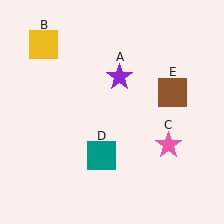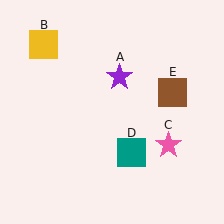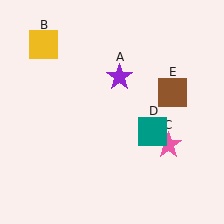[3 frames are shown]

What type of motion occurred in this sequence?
The teal square (object D) rotated counterclockwise around the center of the scene.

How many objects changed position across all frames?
1 object changed position: teal square (object D).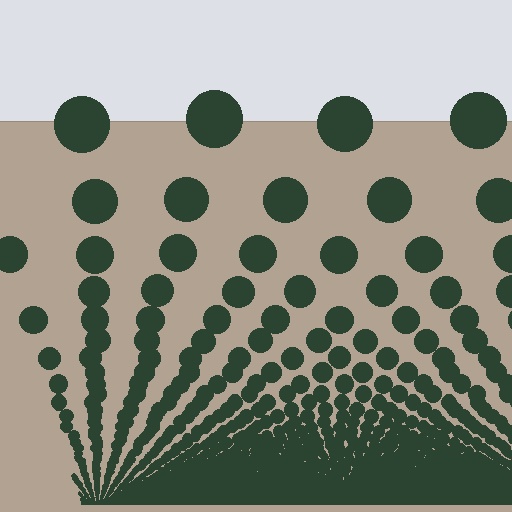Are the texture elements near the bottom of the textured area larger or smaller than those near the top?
Smaller. The gradient is inverted — elements near the bottom are smaller and denser.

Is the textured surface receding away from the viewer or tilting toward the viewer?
The surface appears to tilt toward the viewer. Texture elements get larger and sparser toward the top.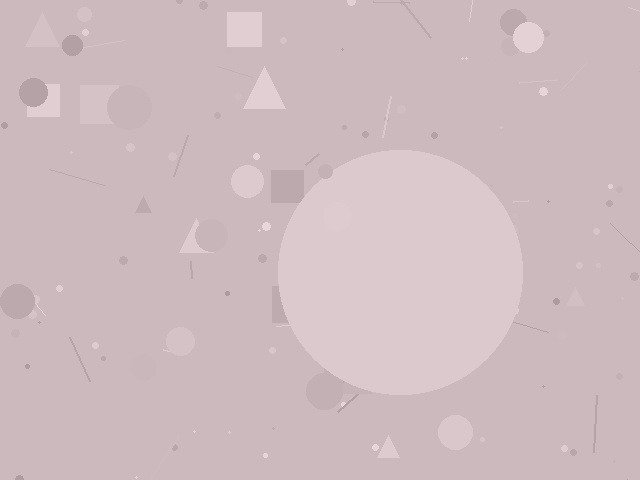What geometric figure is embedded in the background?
A circle is embedded in the background.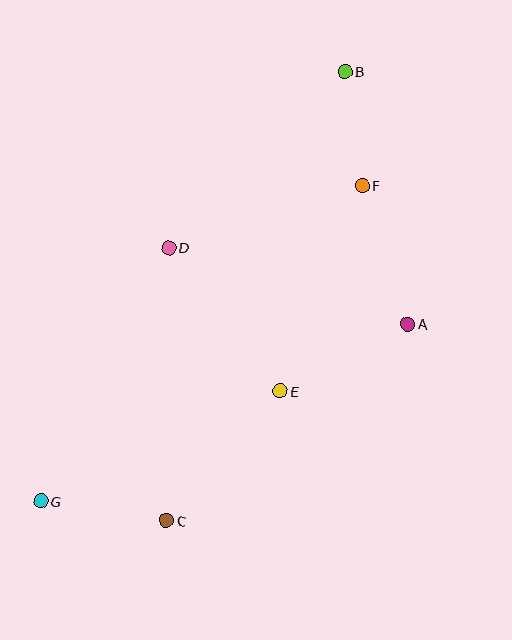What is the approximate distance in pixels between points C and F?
The distance between C and F is approximately 388 pixels.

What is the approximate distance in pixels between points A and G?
The distance between A and G is approximately 407 pixels.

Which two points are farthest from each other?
Points B and G are farthest from each other.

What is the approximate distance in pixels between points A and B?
The distance between A and B is approximately 261 pixels.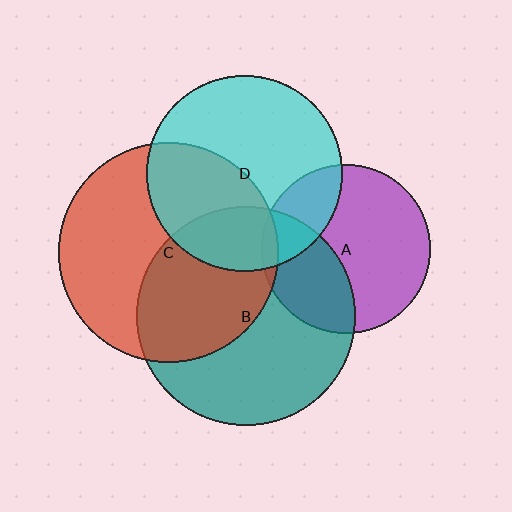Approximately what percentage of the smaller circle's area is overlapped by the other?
Approximately 40%.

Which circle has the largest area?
Circle C (red).